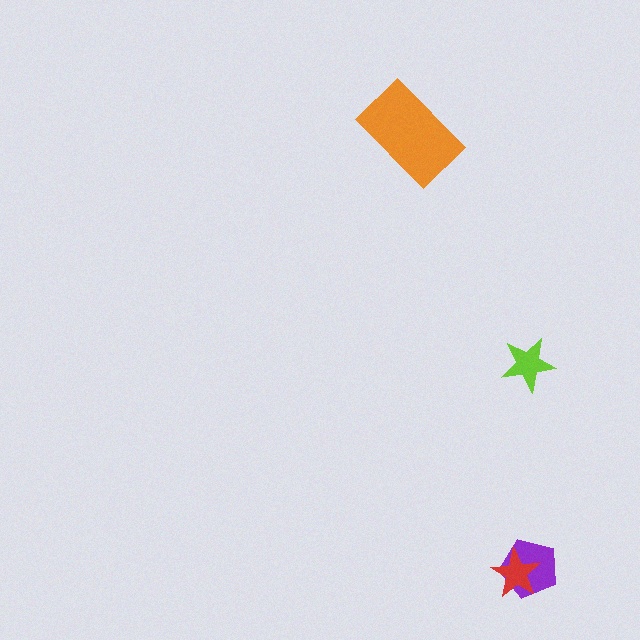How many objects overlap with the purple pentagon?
1 object overlaps with the purple pentagon.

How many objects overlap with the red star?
1 object overlaps with the red star.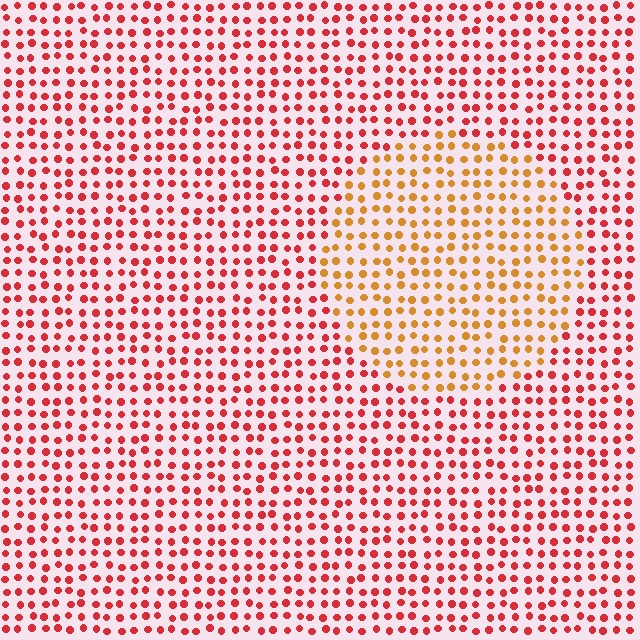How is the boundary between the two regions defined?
The boundary is defined purely by a slight shift in hue (about 38 degrees). Spacing, size, and orientation are identical on both sides.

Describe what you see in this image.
The image is filled with small red elements in a uniform arrangement. A circle-shaped region is visible where the elements are tinted to a slightly different hue, forming a subtle color boundary.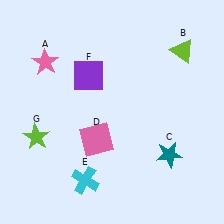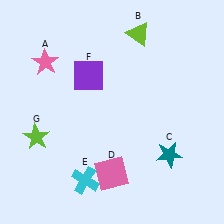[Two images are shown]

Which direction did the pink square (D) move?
The pink square (D) moved down.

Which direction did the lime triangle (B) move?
The lime triangle (B) moved left.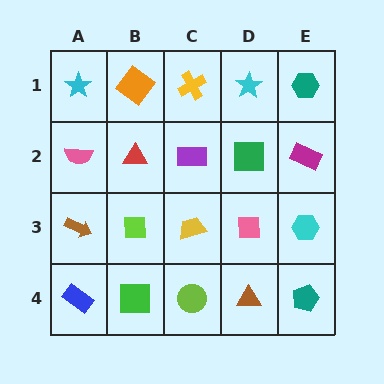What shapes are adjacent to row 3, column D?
A green square (row 2, column D), a brown triangle (row 4, column D), a yellow trapezoid (row 3, column C), a cyan hexagon (row 3, column E).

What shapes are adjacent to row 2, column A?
A cyan star (row 1, column A), a brown arrow (row 3, column A), a red triangle (row 2, column B).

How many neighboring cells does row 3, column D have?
4.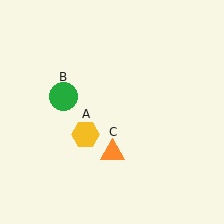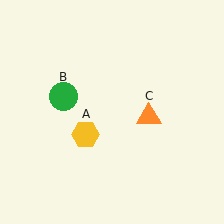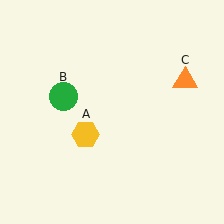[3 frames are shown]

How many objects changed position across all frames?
1 object changed position: orange triangle (object C).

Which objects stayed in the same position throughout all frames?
Yellow hexagon (object A) and green circle (object B) remained stationary.